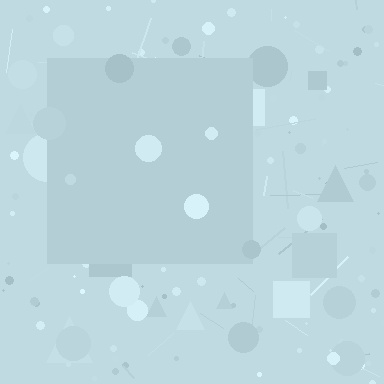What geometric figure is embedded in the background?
A square is embedded in the background.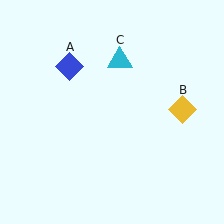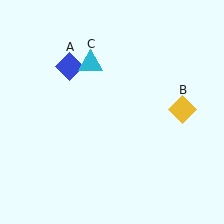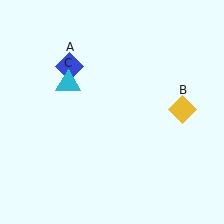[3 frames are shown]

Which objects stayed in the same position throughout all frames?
Blue diamond (object A) and yellow diamond (object B) remained stationary.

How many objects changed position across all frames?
1 object changed position: cyan triangle (object C).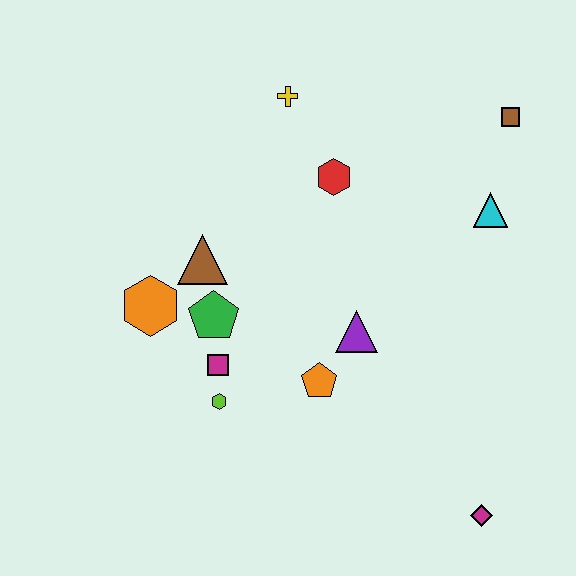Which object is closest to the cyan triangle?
The brown square is closest to the cyan triangle.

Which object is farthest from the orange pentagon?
The brown square is farthest from the orange pentagon.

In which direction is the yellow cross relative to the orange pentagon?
The yellow cross is above the orange pentagon.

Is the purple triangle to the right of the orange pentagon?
Yes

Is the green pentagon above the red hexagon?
No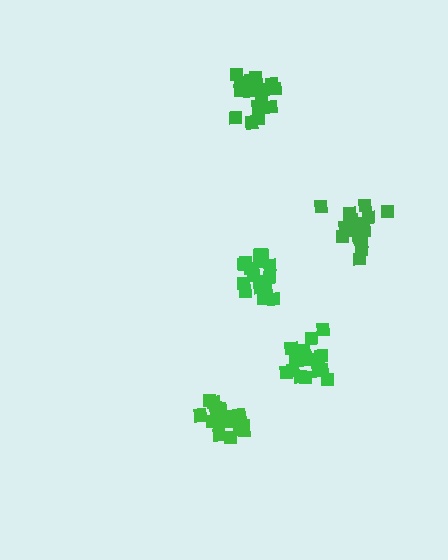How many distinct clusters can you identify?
There are 5 distinct clusters.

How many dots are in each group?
Group 1: 18 dots, Group 2: 16 dots, Group 3: 18 dots, Group 4: 18 dots, Group 5: 17 dots (87 total).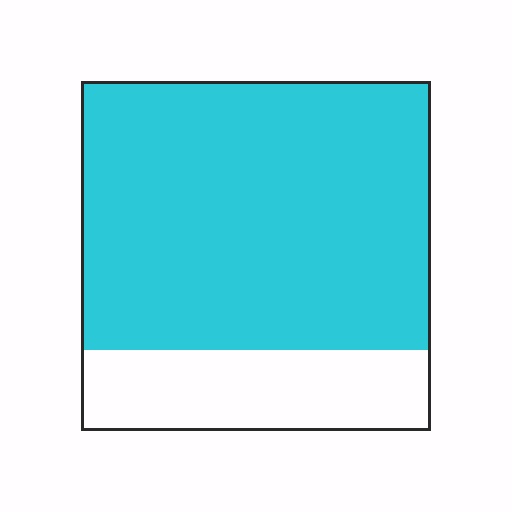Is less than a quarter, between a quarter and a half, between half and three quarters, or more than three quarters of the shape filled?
More than three quarters.